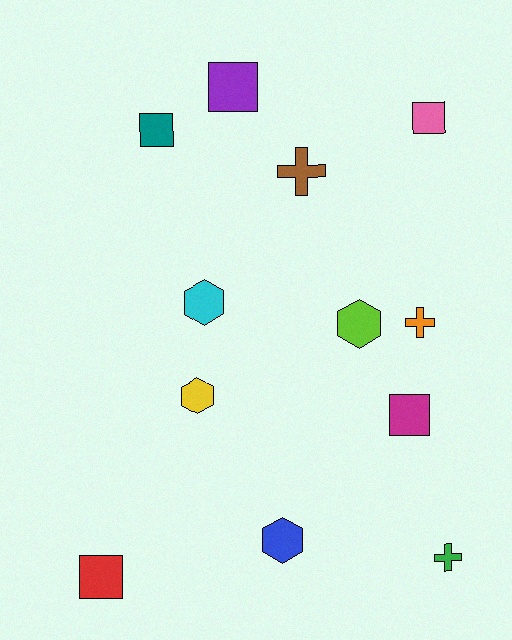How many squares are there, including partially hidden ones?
There are 5 squares.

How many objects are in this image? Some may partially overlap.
There are 12 objects.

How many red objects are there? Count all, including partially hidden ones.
There is 1 red object.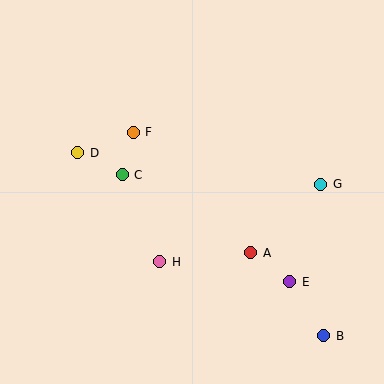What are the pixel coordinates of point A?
Point A is at (251, 253).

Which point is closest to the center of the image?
Point C at (122, 175) is closest to the center.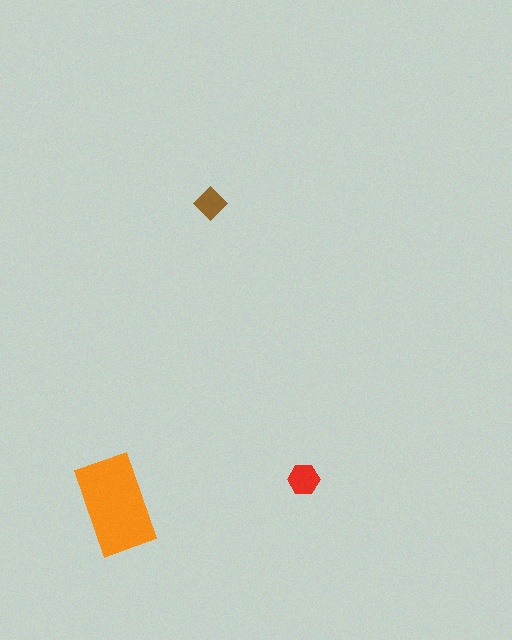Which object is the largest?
The orange rectangle.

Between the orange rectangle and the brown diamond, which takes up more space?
The orange rectangle.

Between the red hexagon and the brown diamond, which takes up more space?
The red hexagon.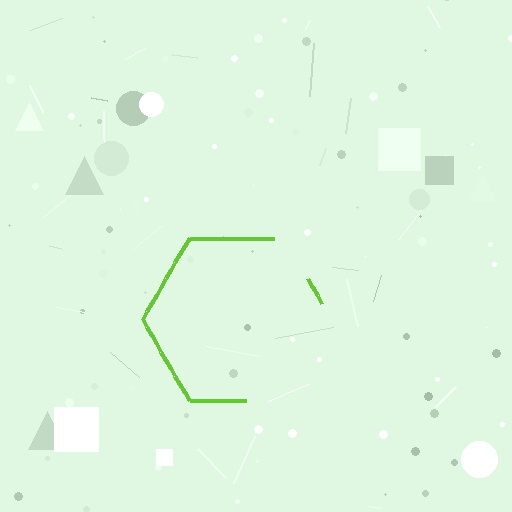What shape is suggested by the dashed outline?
The dashed outline suggests a hexagon.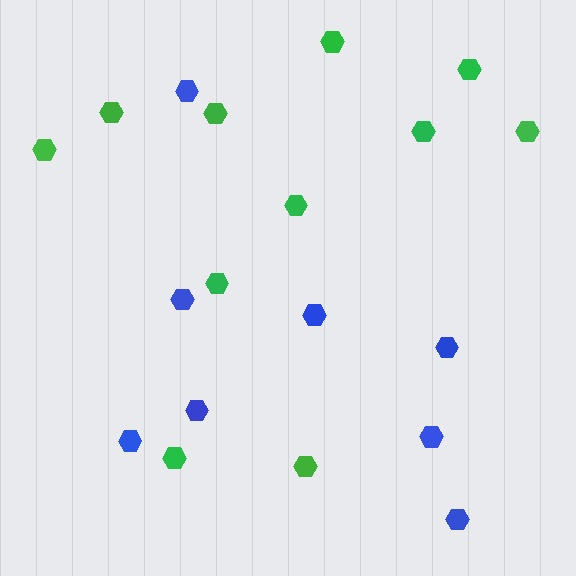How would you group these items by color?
There are 2 groups: one group of green hexagons (11) and one group of blue hexagons (8).